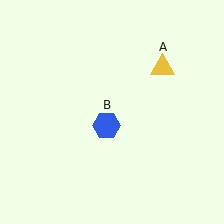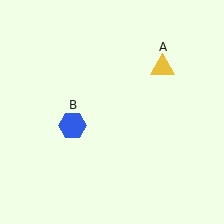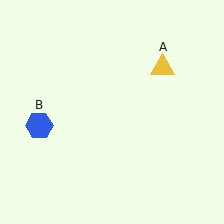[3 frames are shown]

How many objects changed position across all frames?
1 object changed position: blue hexagon (object B).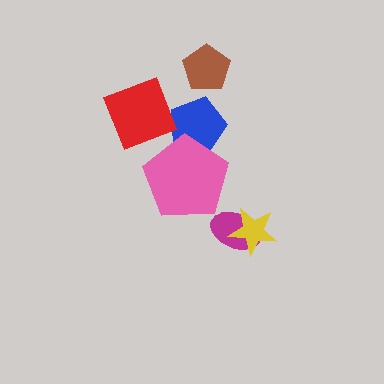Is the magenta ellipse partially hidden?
Yes, it is partially covered by another shape.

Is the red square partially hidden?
No, no other shape covers it.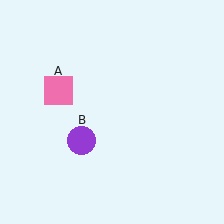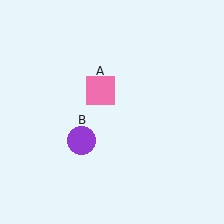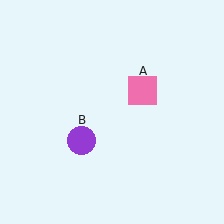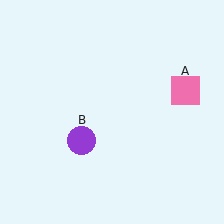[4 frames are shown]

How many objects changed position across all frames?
1 object changed position: pink square (object A).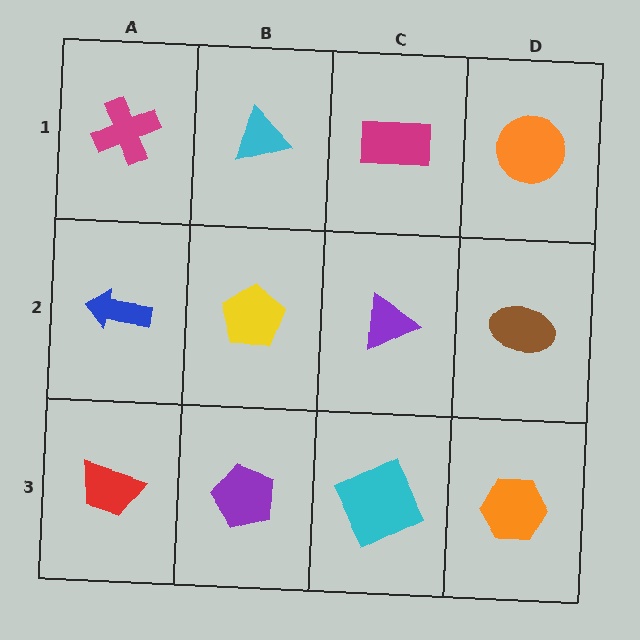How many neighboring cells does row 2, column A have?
3.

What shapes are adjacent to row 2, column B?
A cyan triangle (row 1, column B), a purple pentagon (row 3, column B), a blue arrow (row 2, column A), a purple triangle (row 2, column C).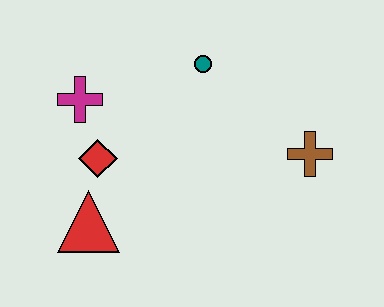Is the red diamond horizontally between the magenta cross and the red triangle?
No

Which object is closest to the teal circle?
The magenta cross is closest to the teal circle.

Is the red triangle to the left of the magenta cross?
No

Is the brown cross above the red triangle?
Yes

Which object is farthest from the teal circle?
The red triangle is farthest from the teal circle.